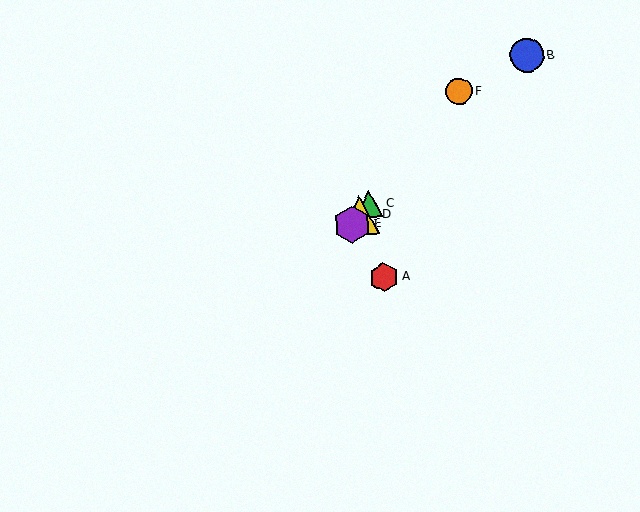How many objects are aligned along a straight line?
4 objects (C, D, E, F) are aligned along a straight line.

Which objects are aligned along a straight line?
Objects C, D, E, F are aligned along a straight line.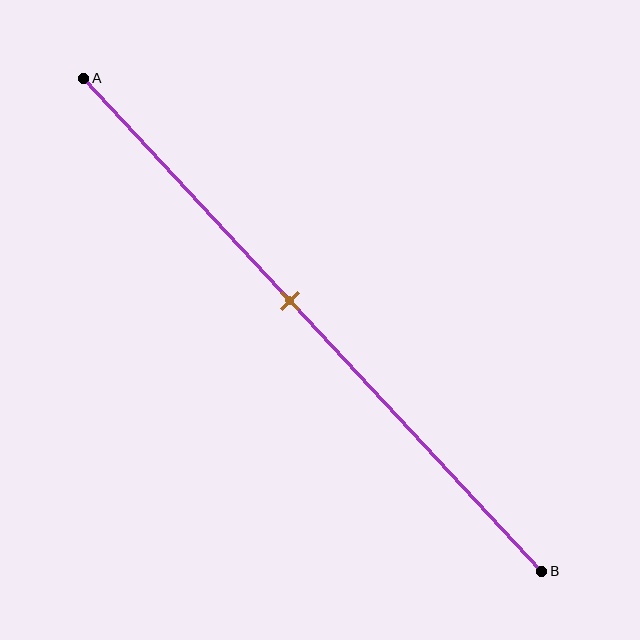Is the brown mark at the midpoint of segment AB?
No, the mark is at about 45% from A, not at the 50% midpoint.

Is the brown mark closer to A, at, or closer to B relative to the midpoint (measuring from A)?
The brown mark is closer to point A than the midpoint of segment AB.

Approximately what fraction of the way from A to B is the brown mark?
The brown mark is approximately 45% of the way from A to B.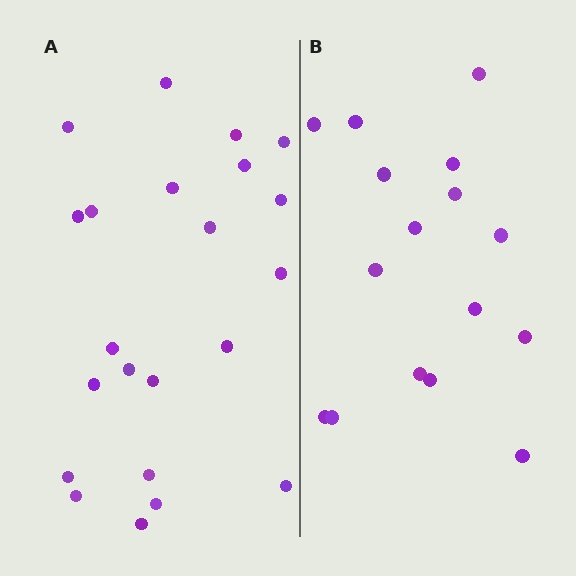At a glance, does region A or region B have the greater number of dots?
Region A (the left region) has more dots.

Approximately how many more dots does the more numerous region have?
Region A has about 6 more dots than region B.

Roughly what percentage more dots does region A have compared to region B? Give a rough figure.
About 40% more.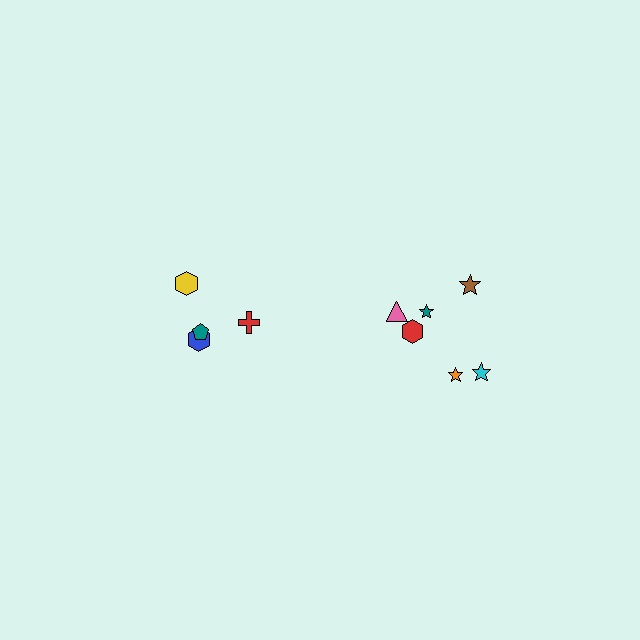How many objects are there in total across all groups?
There are 10 objects.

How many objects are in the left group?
There are 4 objects.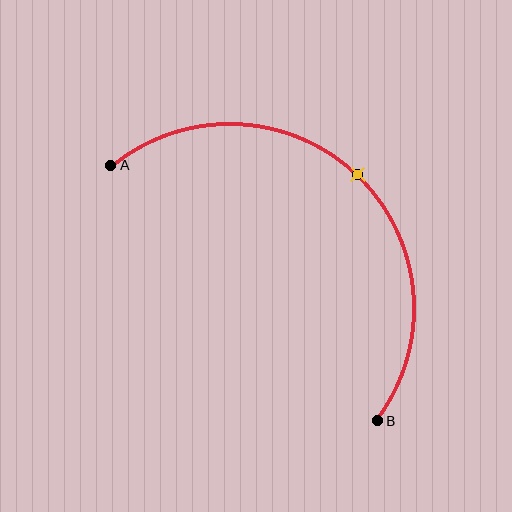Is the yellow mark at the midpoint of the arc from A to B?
Yes. The yellow mark lies on the arc at equal arc-length from both A and B — it is the arc midpoint.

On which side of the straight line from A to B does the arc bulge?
The arc bulges above and to the right of the straight line connecting A and B.